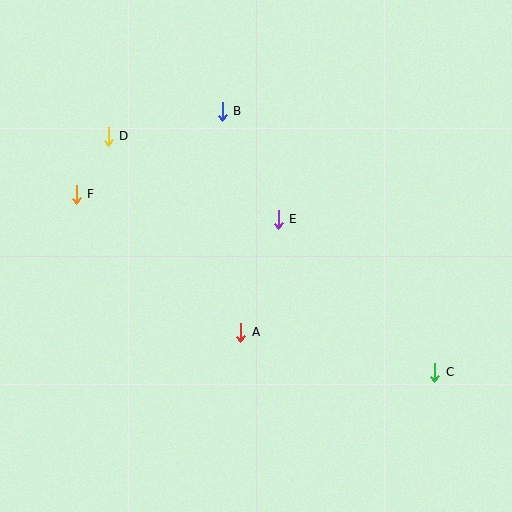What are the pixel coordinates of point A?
Point A is at (241, 332).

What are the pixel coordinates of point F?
Point F is at (76, 194).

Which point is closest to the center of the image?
Point E at (278, 219) is closest to the center.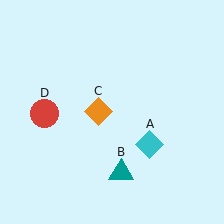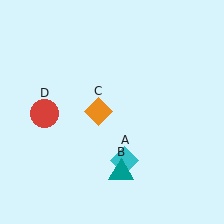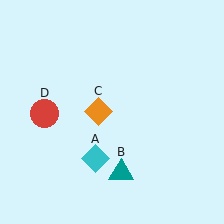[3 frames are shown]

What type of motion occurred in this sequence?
The cyan diamond (object A) rotated clockwise around the center of the scene.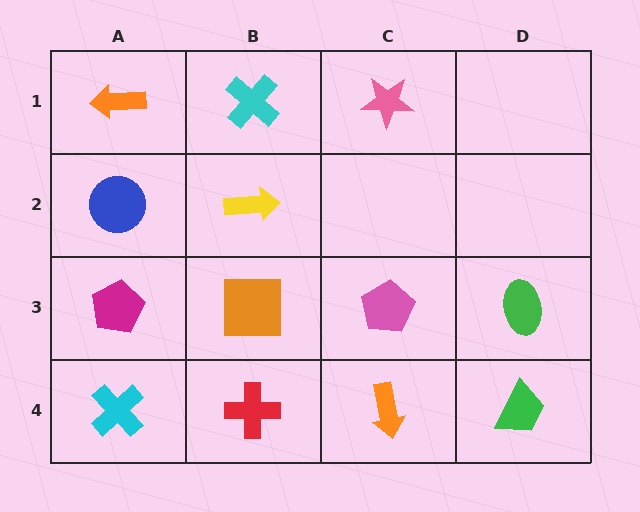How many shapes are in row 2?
2 shapes.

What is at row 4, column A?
A cyan cross.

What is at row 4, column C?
An orange arrow.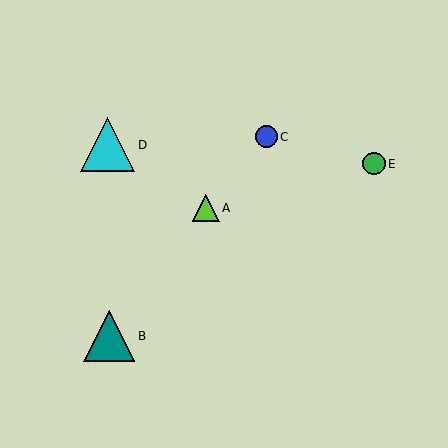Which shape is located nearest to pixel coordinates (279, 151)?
The blue circle (labeled C) at (266, 137) is nearest to that location.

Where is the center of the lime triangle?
The center of the lime triangle is at (206, 208).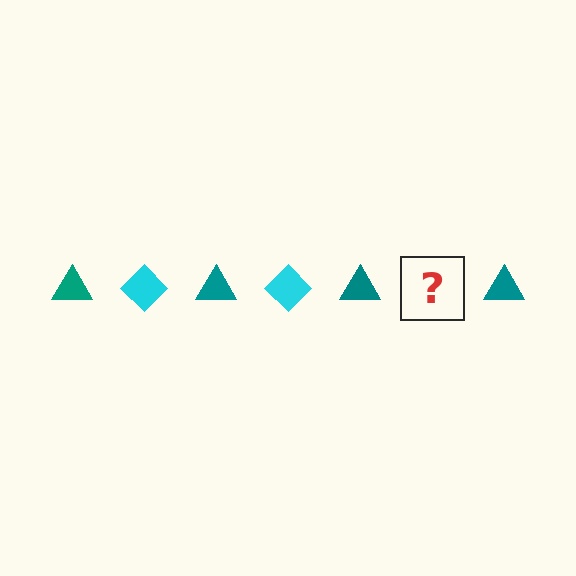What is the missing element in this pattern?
The missing element is a cyan diamond.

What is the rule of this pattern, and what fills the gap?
The rule is that the pattern alternates between teal triangle and cyan diamond. The gap should be filled with a cyan diamond.